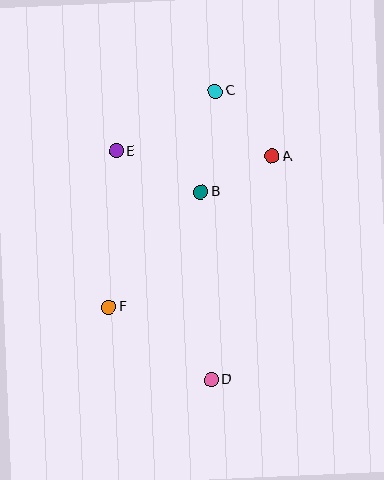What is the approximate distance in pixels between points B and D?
The distance between B and D is approximately 188 pixels.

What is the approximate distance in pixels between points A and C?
The distance between A and C is approximately 86 pixels.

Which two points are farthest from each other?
Points C and D are farthest from each other.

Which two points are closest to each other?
Points A and B are closest to each other.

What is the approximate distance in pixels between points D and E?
The distance between D and E is approximately 248 pixels.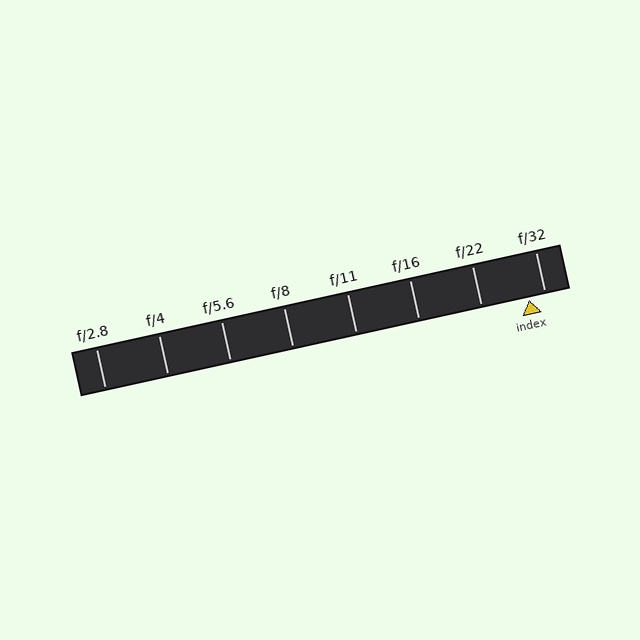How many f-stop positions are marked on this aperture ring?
There are 8 f-stop positions marked.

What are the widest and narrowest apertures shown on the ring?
The widest aperture shown is f/2.8 and the narrowest is f/32.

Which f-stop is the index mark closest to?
The index mark is closest to f/32.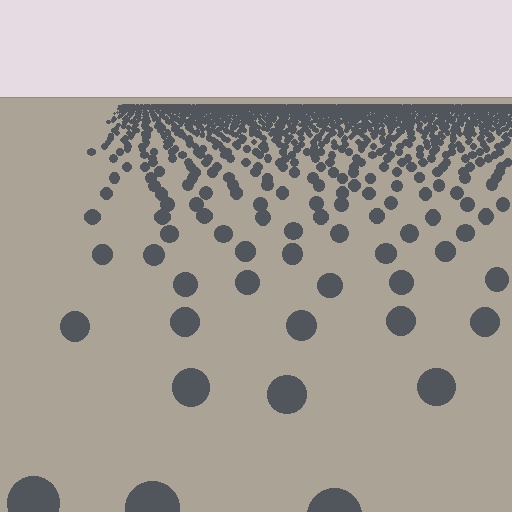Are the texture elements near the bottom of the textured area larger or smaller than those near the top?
Larger. Near the bottom, elements are closer to the viewer and appear at a bigger on-screen size.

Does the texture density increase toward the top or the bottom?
Density increases toward the top.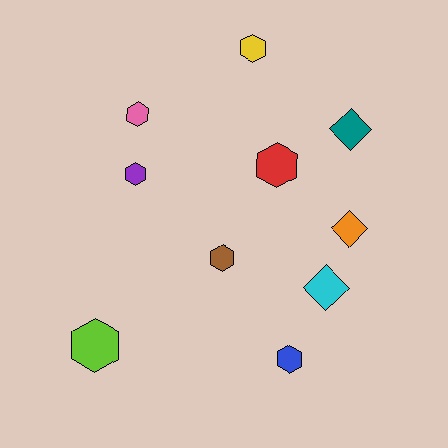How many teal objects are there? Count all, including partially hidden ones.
There is 1 teal object.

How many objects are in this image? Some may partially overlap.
There are 10 objects.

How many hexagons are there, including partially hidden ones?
There are 7 hexagons.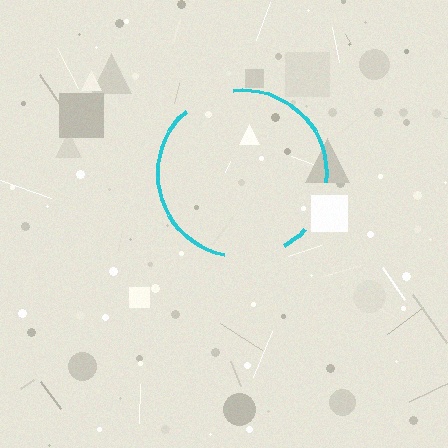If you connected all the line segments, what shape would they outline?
They would outline a circle.